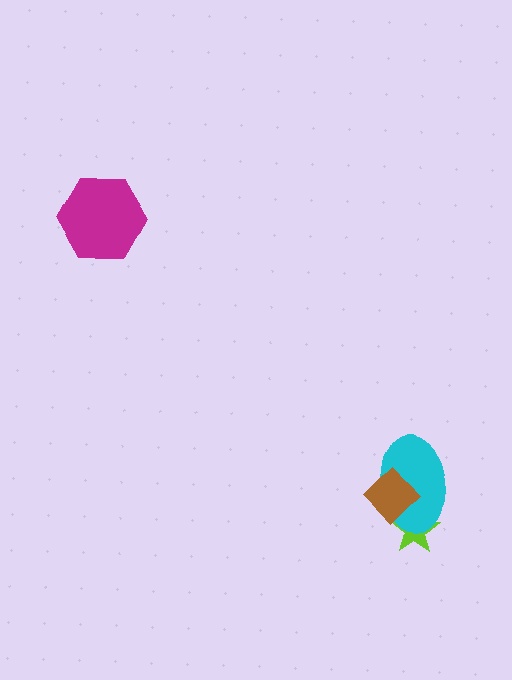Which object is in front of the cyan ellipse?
The brown diamond is in front of the cyan ellipse.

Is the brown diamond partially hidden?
No, no other shape covers it.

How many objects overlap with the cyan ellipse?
2 objects overlap with the cyan ellipse.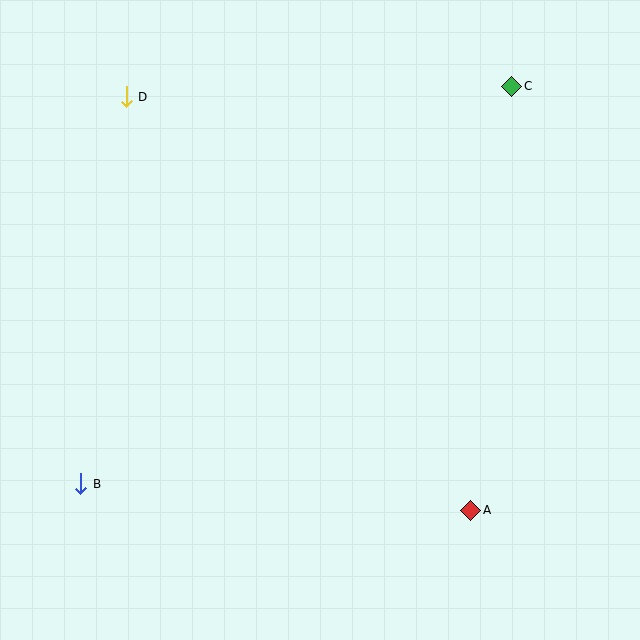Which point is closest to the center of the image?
Point A at (471, 510) is closest to the center.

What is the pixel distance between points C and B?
The distance between C and B is 586 pixels.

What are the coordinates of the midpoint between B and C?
The midpoint between B and C is at (296, 285).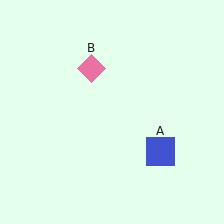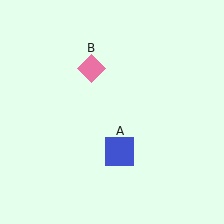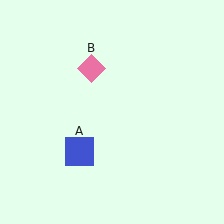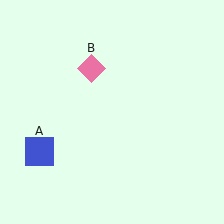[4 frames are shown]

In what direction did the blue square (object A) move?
The blue square (object A) moved left.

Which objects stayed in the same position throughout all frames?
Pink diamond (object B) remained stationary.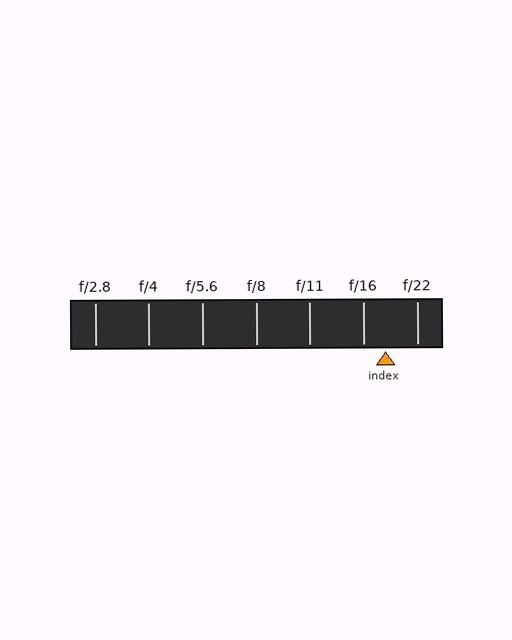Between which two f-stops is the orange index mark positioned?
The index mark is between f/16 and f/22.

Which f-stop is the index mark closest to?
The index mark is closest to f/16.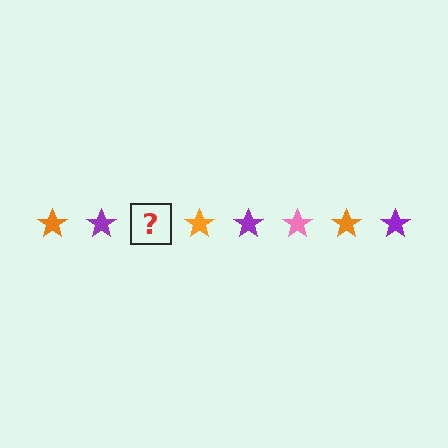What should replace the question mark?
The question mark should be replaced with a pink star.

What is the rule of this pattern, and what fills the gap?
The rule is that the pattern cycles through orange, purple, pink stars. The gap should be filled with a pink star.